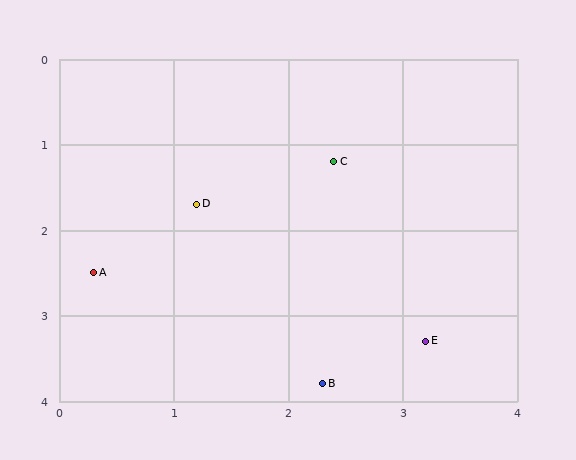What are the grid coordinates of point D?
Point D is at approximately (1.2, 1.7).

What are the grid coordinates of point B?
Point B is at approximately (2.3, 3.8).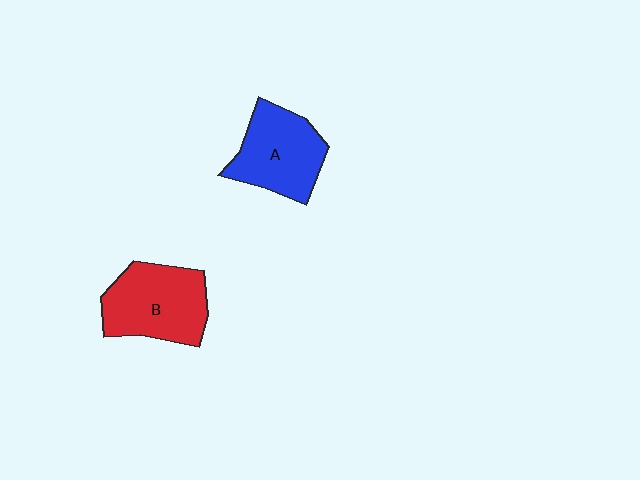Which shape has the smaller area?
Shape A (blue).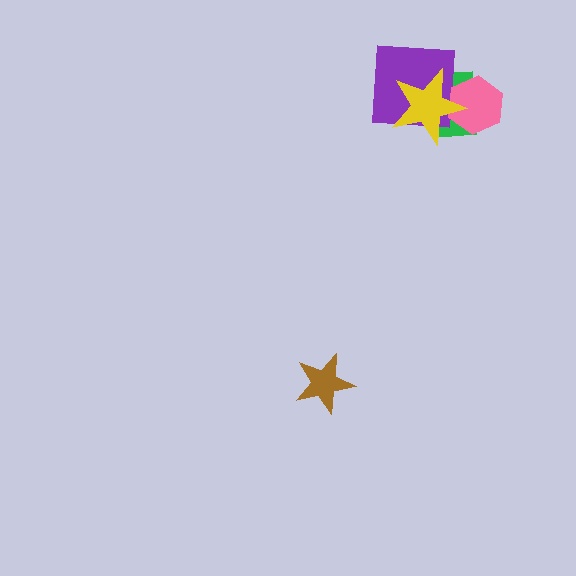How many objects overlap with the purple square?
2 objects overlap with the purple square.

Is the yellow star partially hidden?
No, no other shape covers it.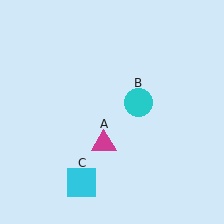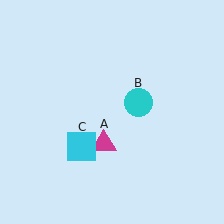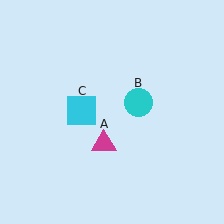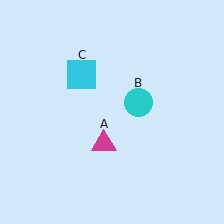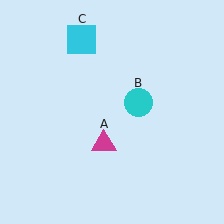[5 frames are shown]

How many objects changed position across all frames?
1 object changed position: cyan square (object C).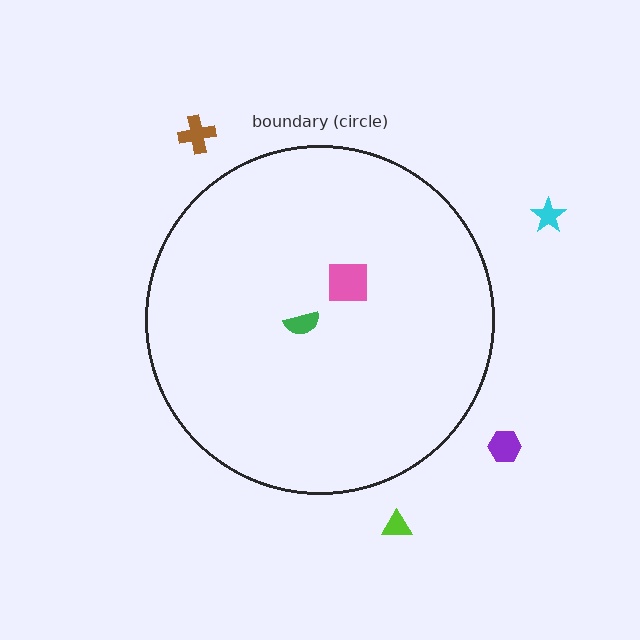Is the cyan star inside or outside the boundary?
Outside.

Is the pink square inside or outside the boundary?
Inside.